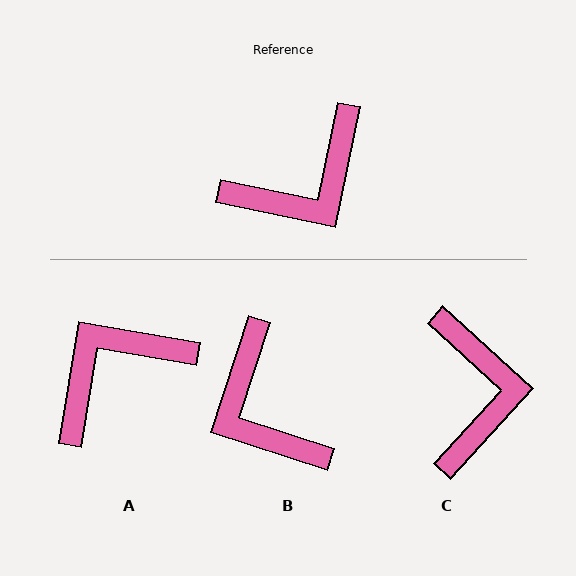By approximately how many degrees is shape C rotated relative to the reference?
Approximately 59 degrees counter-clockwise.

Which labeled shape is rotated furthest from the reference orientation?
A, about 178 degrees away.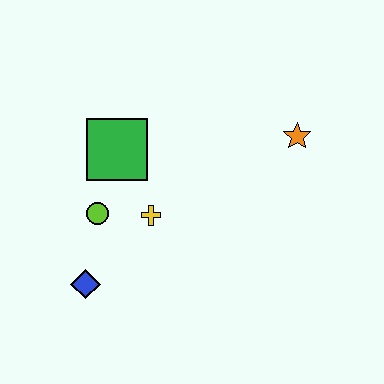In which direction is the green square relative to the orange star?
The green square is to the left of the orange star.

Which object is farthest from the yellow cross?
The orange star is farthest from the yellow cross.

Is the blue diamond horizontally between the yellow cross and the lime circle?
No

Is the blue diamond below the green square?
Yes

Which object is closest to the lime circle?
The yellow cross is closest to the lime circle.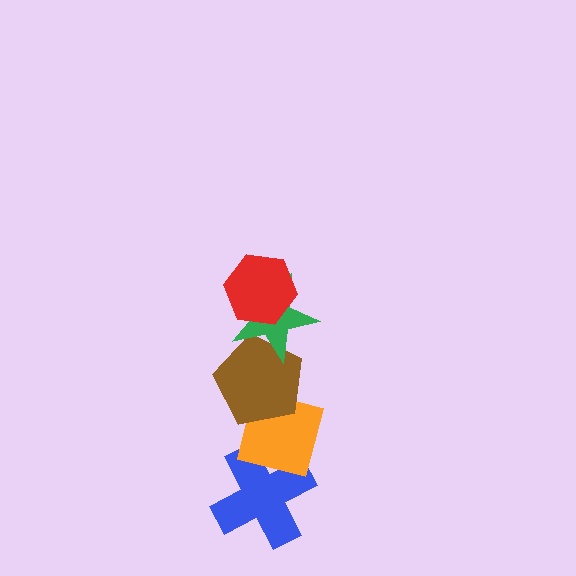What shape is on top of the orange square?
The brown pentagon is on top of the orange square.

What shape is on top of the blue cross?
The orange square is on top of the blue cross.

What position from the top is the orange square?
The orange square is 4th from the top.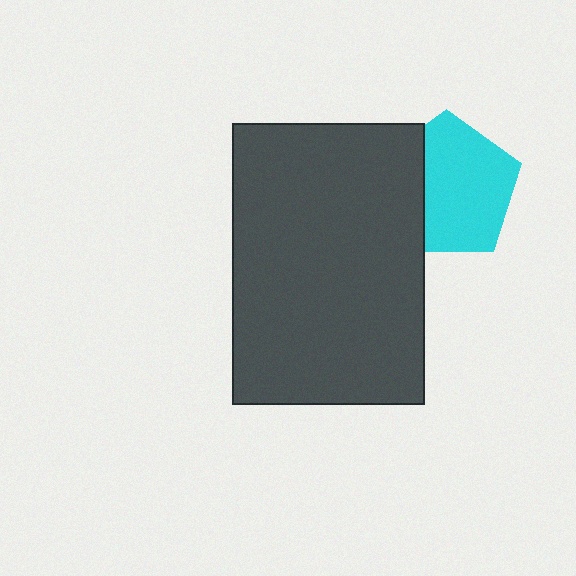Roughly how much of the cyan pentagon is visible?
Most of it is visible (roughly 69%).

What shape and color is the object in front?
The object in front is a dark gray rectangle.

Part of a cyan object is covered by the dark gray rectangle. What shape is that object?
It is a pentagon.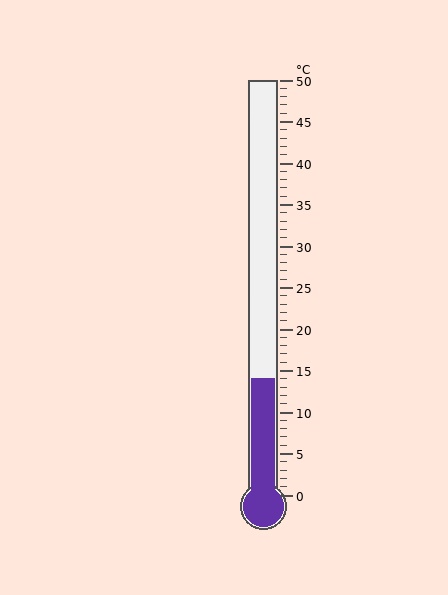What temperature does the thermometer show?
The thermometer shows approximately 14°C.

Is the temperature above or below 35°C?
The temperature is below 35°C.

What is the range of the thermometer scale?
The thermometer scale ranges from 0°C to 50°C.